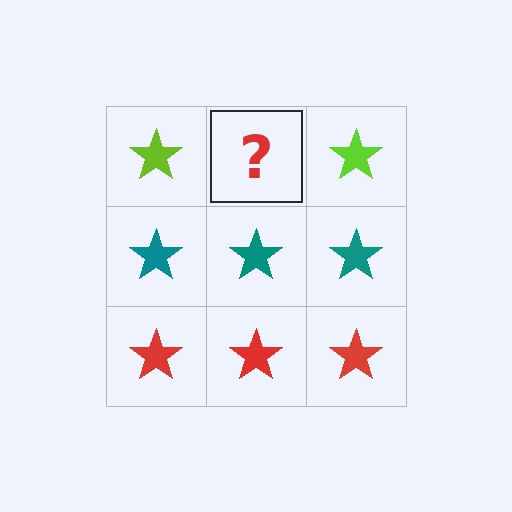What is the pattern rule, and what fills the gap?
The rule is that each row has a consistent color. The gap should be filled with a lime star.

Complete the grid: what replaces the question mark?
The question mark should be replaced with a lime star.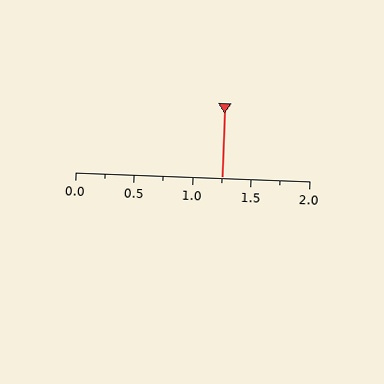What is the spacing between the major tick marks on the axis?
The major ticks are spaced 0.5 apart.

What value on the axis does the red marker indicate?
The marker indicates approximately 1.25.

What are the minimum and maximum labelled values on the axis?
The axis runs from 0.0 to 2.0.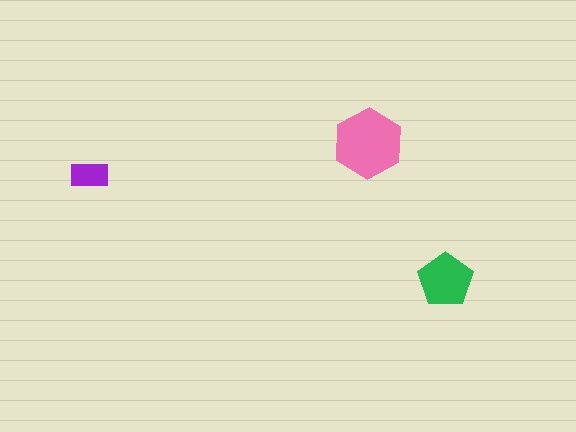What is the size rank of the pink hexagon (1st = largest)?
1st.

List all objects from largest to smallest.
The pink hexagon, the green pentagon, the purple rectangle.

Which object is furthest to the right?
The green pentagon is rightmost.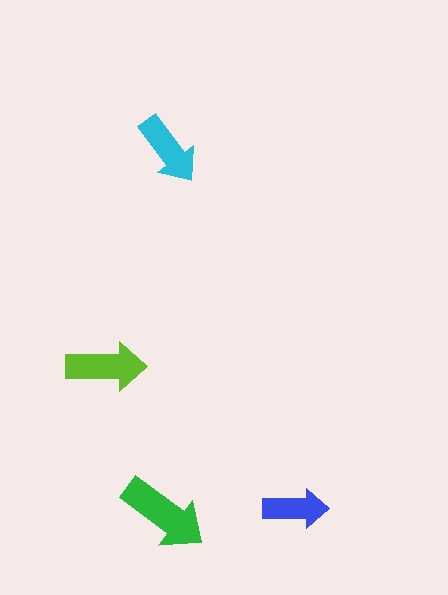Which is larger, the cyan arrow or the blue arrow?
The cyan one.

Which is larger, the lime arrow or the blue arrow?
The lime one.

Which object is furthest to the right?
The blue arrow is rightmost.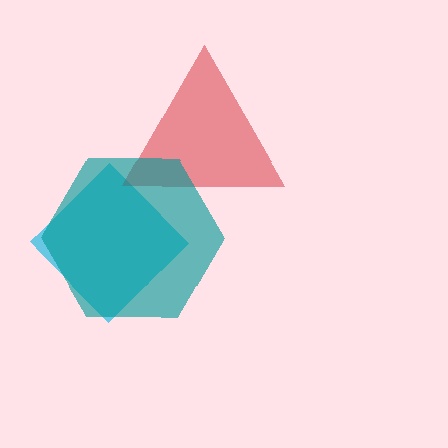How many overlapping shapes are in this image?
There are 3 overlapping shapes in the image.